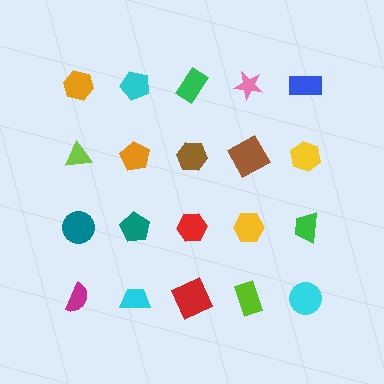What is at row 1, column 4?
A pink star.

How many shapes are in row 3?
5 shapes.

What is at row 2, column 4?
A brown square.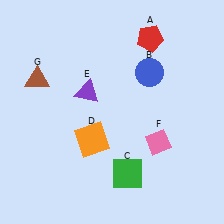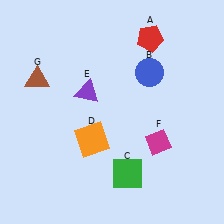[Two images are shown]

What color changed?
The diamond (F) changed from pink in Image 1 to magenta in Image 2.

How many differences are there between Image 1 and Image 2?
There is 1 difference between the two images.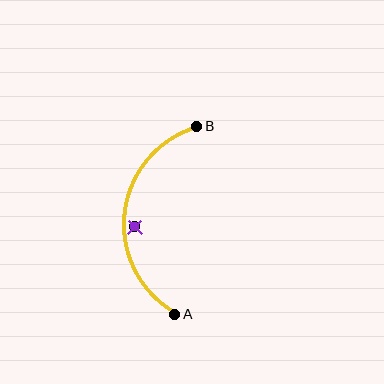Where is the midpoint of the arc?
The arc midpoint is the point on the curve farthest from the straight line joining A and B. It sits to the left of that line.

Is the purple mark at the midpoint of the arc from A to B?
No — the purple mark does not lie on the arc at all. It sits slightly inside the curve.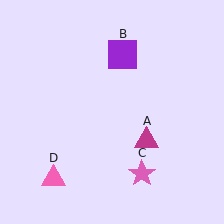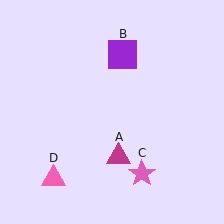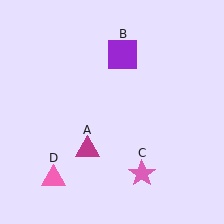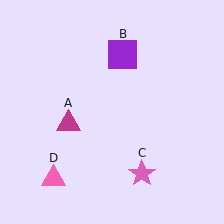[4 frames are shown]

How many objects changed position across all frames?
1 object changed position: magenta triangle (object A).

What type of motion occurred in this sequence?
The magenta triangle (object A) rotated clockwise around the center of the scene.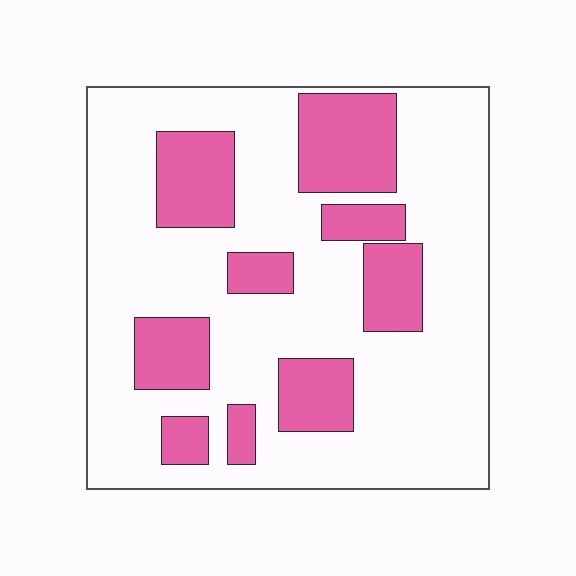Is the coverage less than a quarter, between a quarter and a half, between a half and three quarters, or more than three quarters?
Between a quarter and a half.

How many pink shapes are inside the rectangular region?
9.